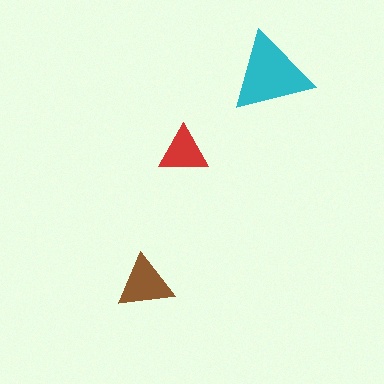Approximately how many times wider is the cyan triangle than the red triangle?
About 1.5 times wider.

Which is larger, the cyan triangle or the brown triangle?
The cyan one.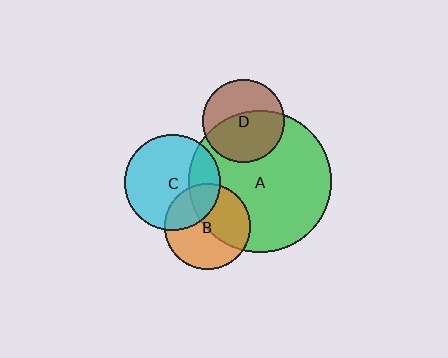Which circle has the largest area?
Circle A (green).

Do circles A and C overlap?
Yes.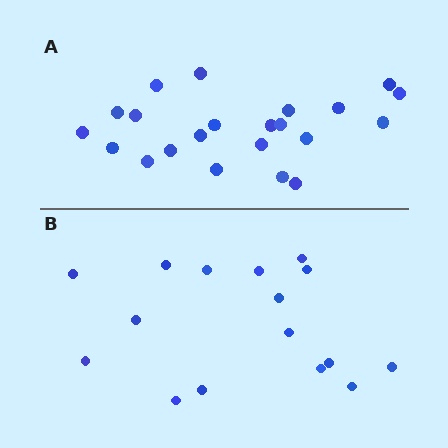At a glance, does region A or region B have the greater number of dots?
Region A (the top region) has more dots.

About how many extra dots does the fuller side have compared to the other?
Region A has about 6 more dots than region B.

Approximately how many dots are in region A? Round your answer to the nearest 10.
About 20 dots. (The exact count is 22, which rounds to 20.)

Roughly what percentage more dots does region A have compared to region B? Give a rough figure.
About 40% more.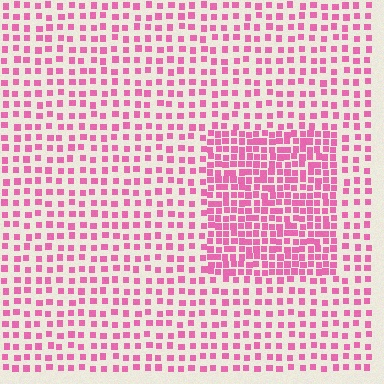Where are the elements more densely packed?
The elements are more densely packed inside the rectangle boundary.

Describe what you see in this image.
The image contains small pink elements arranged at two different densities. A rectangle-shaped region is visible where the elements are more densely packed than the surrounding area.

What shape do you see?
I see a rectangle.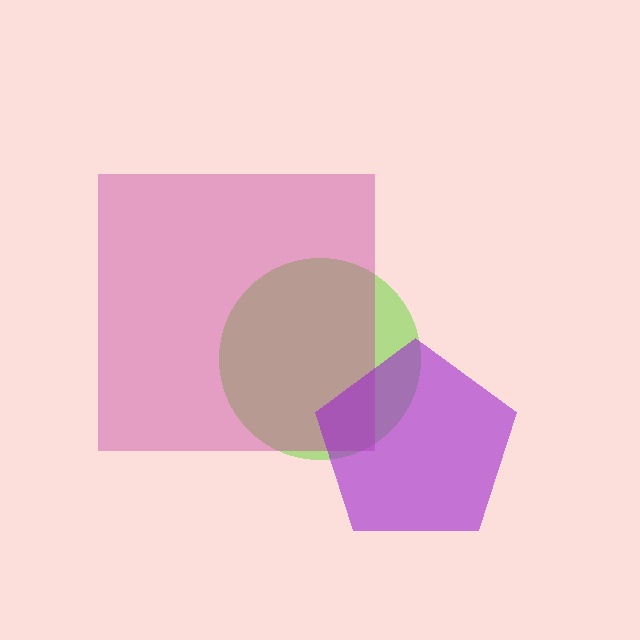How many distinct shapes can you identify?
There are 3 distinct shapes: a lime circle, a magenta square, a purple pentagon.